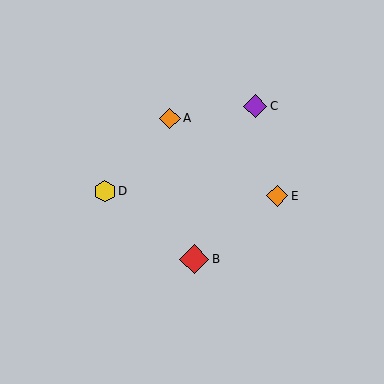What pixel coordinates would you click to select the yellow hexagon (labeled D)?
Click at (105, 191) to select the yellow hexagon D.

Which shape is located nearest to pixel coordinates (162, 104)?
The orange diamond (labeled A) at (170, 118) is nearest to that location.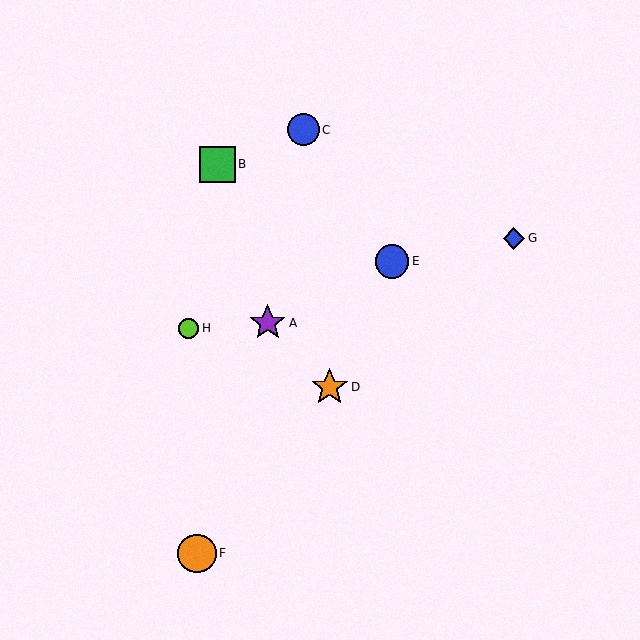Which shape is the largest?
The orange circle (labeled F) is the largest.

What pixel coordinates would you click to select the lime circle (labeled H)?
Click at (189, 329) to select the lime circle H.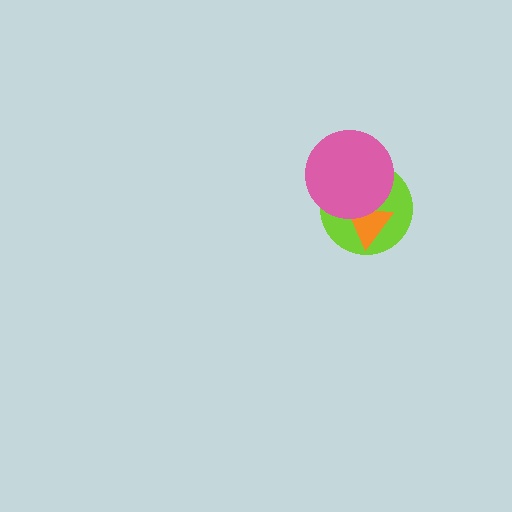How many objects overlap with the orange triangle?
2 objects overlap with the orange triangle.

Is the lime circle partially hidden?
Yes, it is partially covered by another shape.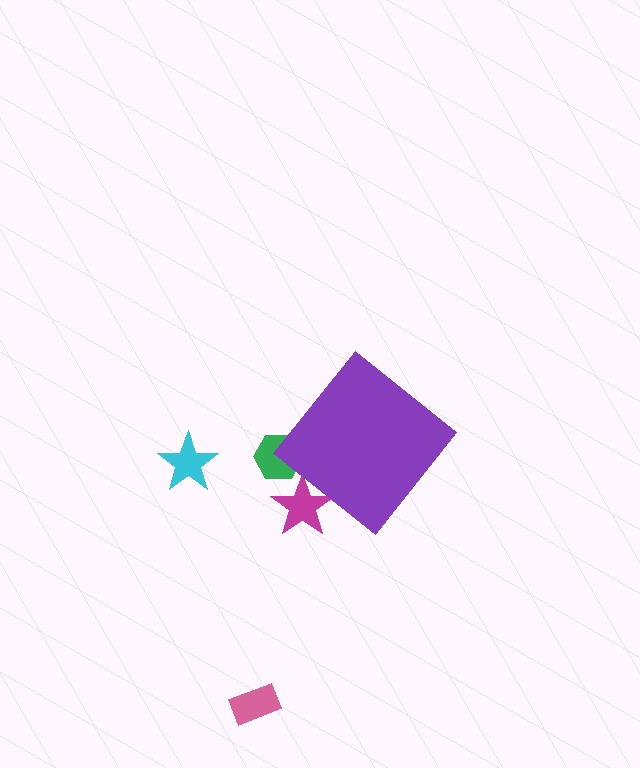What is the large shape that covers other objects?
A purple diamond.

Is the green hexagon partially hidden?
Yes, the green hexagon is partially hidden behind the purple diamond.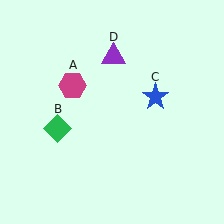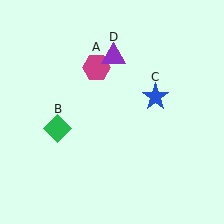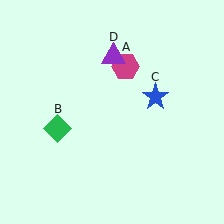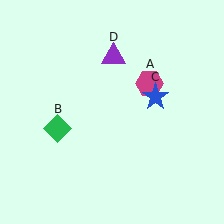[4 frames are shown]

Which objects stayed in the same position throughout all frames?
Green diamond (object B) and blue star (object C) and purple triangle (object D) remained stationary.